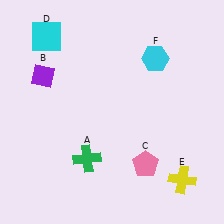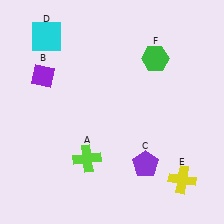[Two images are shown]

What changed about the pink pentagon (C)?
In Image 1, C is pink. In Image 2, it changed to purple.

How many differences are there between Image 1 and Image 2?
There are 3 differences between the two images.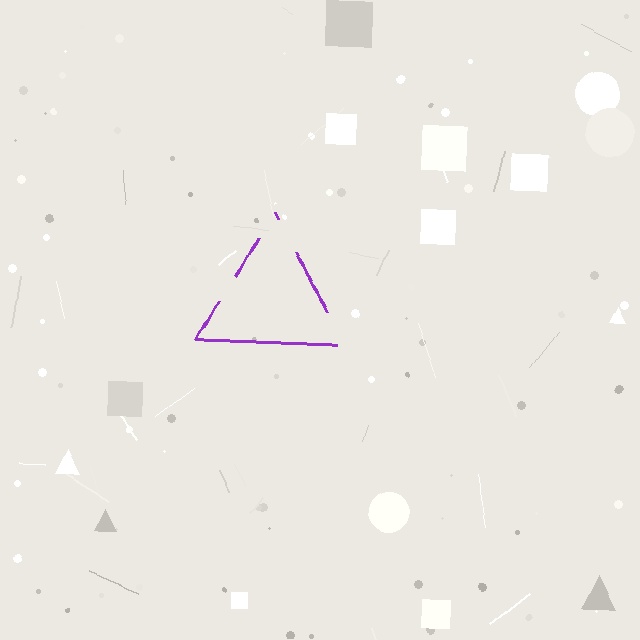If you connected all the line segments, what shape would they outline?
They would outline a triangle.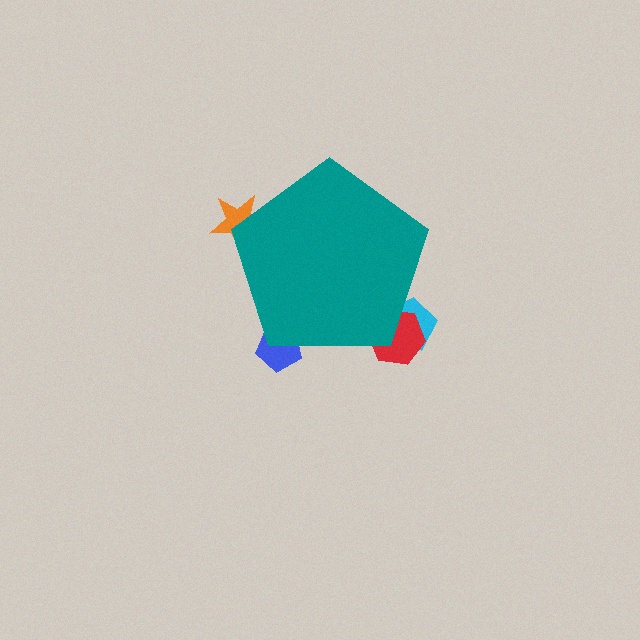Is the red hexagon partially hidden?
Yes, the red hexagon is partially hidden behind the teal pentagon.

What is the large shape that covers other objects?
A teal pentagon.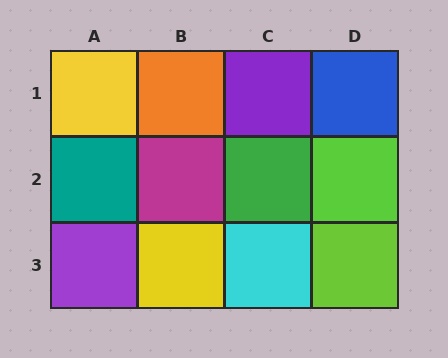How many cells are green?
1 cell is green.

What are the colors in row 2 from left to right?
Teal, magenta, green, lime.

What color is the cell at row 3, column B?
Yellow.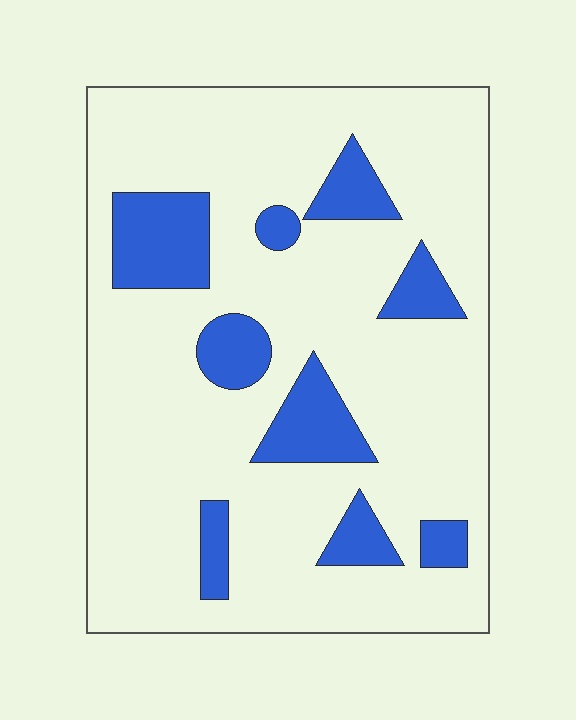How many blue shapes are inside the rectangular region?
9.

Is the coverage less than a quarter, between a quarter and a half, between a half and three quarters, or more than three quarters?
Less than a quarter.